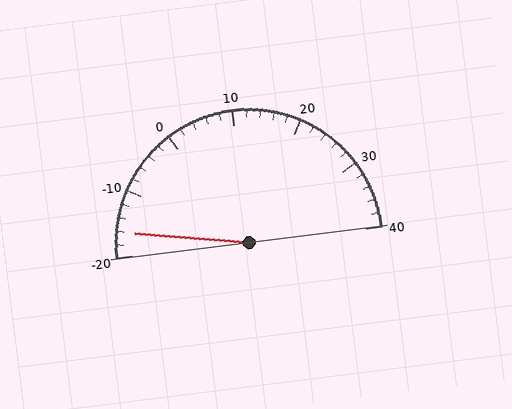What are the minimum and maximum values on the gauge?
The gauge ranges from -20 to 40.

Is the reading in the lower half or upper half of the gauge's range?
The reading is in the lower half of the range (-20 to 40).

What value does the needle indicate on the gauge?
The needle indicates approximately -16.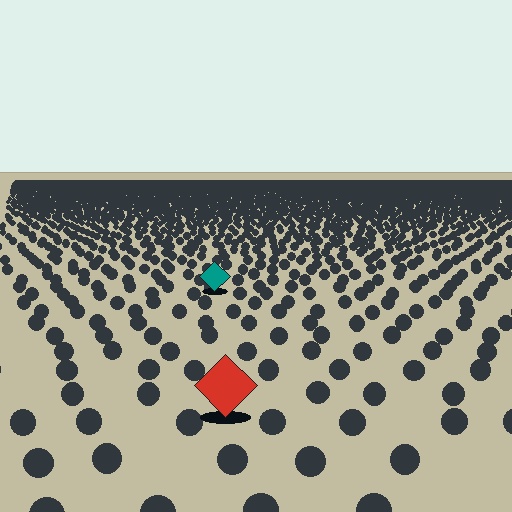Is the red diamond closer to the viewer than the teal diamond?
Yes. The red diamond is closer — you can tell from the texture gradient: the ground texture is coarser near it.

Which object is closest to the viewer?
The red diamond is closest. The texture marks near it are larger and more spread out.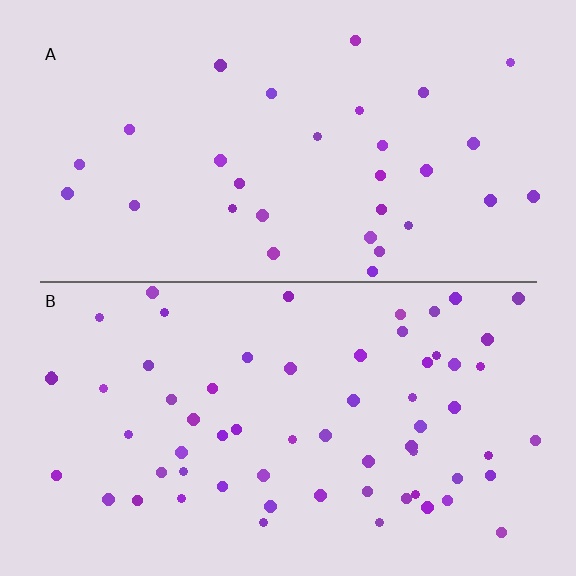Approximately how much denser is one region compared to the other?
Approximately 2.1× — region B over region A.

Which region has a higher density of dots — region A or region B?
B (the bottom).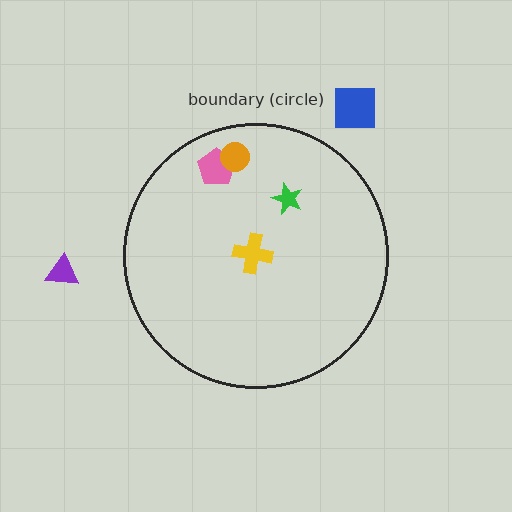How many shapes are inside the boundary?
4 inside, 2 outside.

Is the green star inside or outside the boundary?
Inside.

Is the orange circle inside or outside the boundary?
Inside.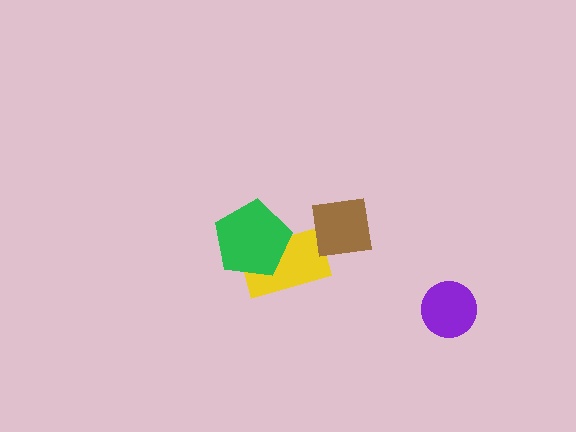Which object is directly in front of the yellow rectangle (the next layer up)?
The green pentagon is directly in front of the yellow rectangle.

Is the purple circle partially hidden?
No, no other shape covers it.